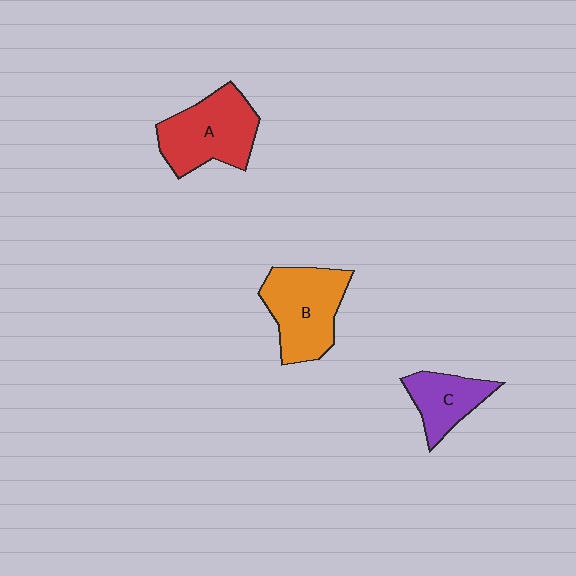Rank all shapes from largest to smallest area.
From largest to smallest: A (red), B (orange), C (purple).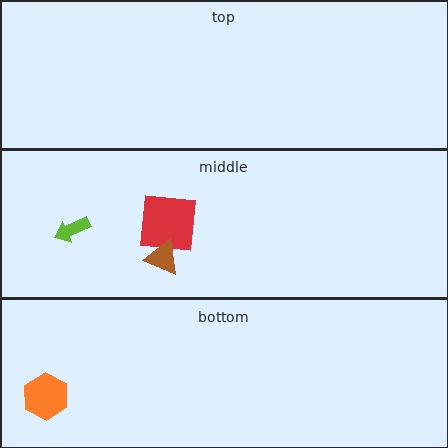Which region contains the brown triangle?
The middle region.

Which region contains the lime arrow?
The middle region.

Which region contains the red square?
The middle region.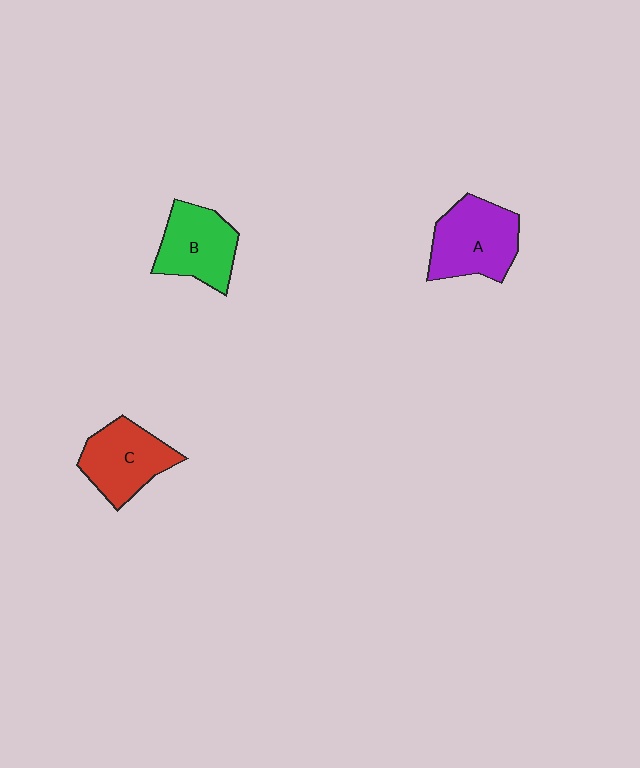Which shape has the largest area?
Shape A (purple).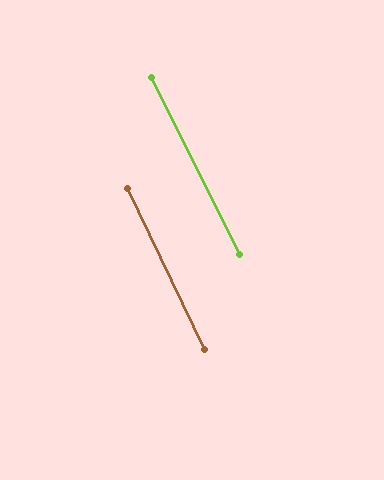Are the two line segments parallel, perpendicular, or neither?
Parallel — their directions differ by only 1.3°.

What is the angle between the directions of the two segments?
Approximately 1 degree.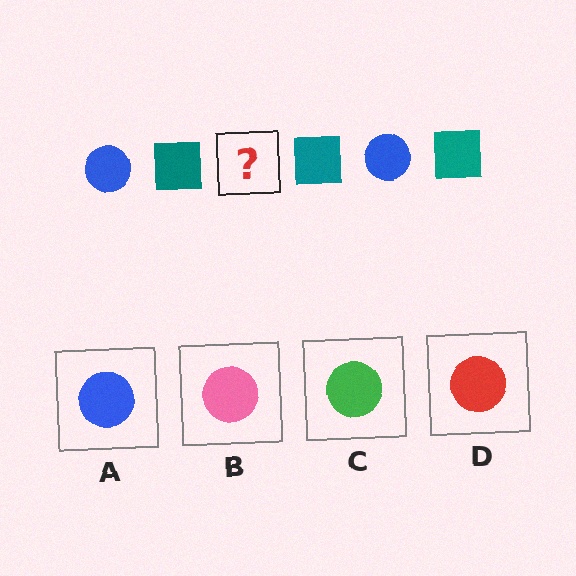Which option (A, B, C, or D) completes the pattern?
A.